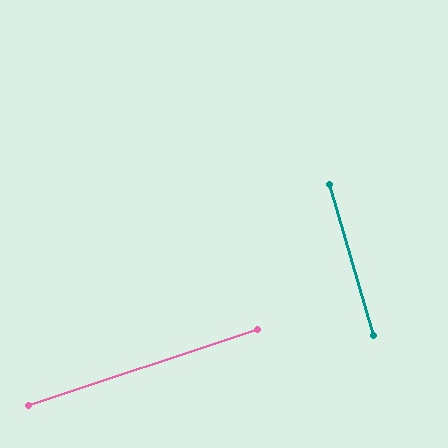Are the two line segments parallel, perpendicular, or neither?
Perpendicular — they meet at approximately 88°.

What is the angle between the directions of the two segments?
Approximately 88 degrees.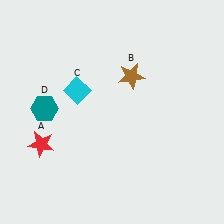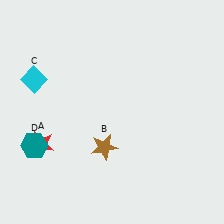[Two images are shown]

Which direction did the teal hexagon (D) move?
The teal hexagon (D) moved down.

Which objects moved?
The objects that moved are: the brown star (B), the cyan diamond (C), the teal hexagon (D).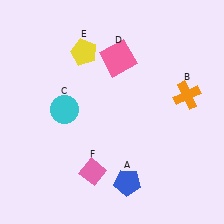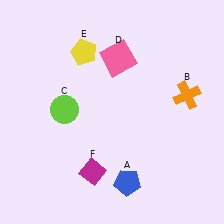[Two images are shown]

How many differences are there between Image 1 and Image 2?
There are 2 differences between the two images.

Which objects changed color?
C changed from cyan to lime. F changed from pink to magenta.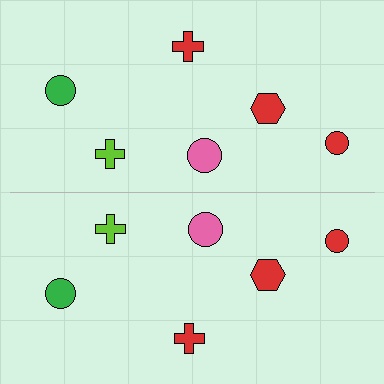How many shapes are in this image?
There are 12 shapes in this image.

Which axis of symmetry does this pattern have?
The pattern has a horizontal axis of symmetry running through the center of the image.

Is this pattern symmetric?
Yes, this pattern has bilateral (reflection) symmetry.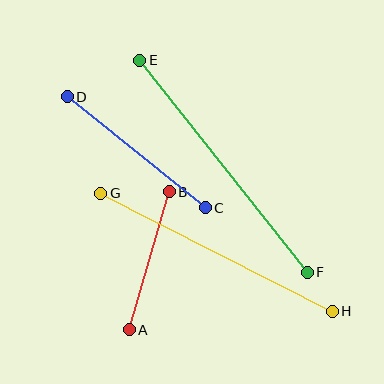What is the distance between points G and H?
The distance is approximately 260 pixels.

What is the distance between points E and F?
The distance is approximately 270 pixels.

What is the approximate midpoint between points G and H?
The midpoint is at approximately (216, 252) pixels.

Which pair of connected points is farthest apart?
Points E and F are farthest apart.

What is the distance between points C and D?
The distance is approximately 177 pixels.